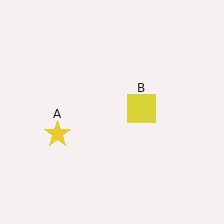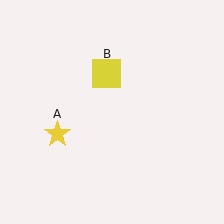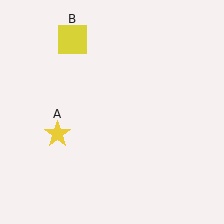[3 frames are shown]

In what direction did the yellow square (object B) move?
The yellow square (object B) moved up and to the left.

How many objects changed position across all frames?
1 object changed position: yellow square (object B).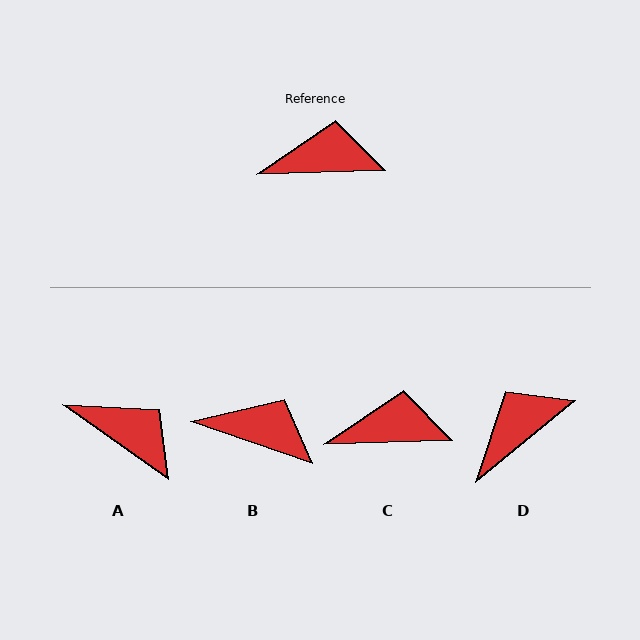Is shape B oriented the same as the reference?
No, it is off by about 21 degrees.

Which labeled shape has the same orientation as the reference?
C.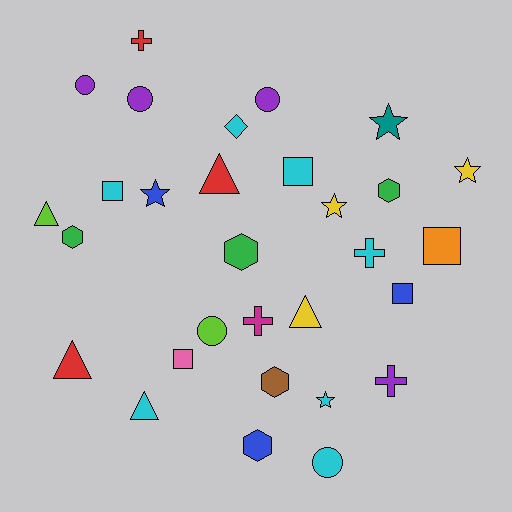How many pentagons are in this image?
There are no pentagons.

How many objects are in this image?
There are 30 objects.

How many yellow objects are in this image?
There are 3 yellow objects.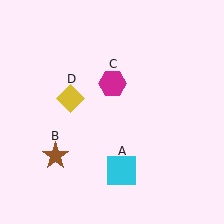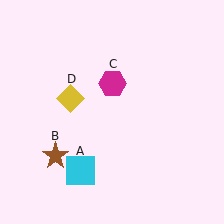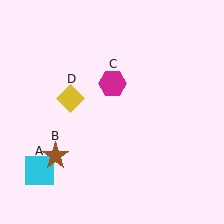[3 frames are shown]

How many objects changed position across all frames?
1 object changed position: cyan square (object A).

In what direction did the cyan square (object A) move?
The cyan square (object A) moved left.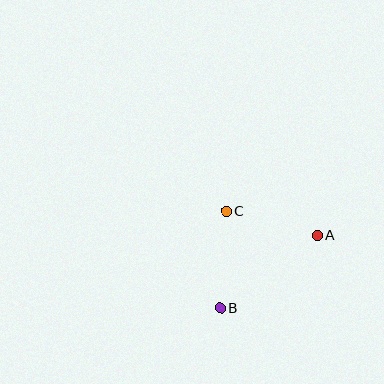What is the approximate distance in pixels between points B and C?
The distance between B and C is approximately 97 pixels.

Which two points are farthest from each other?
Points A and B are farthest from each other.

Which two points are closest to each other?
Points A and C are closest to each other.